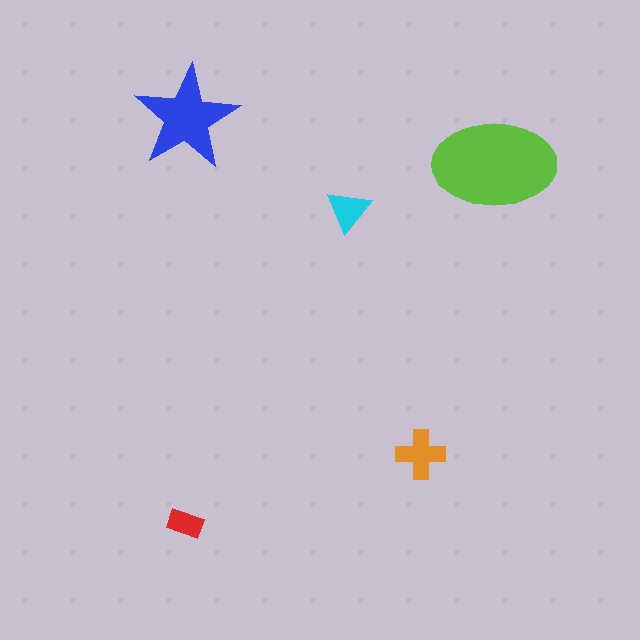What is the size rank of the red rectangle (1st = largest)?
5th.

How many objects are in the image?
There are 5 objects in the image.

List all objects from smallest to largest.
The red rectangle, the cyan triangle, the orange cross, the blue star, the lime ellipse.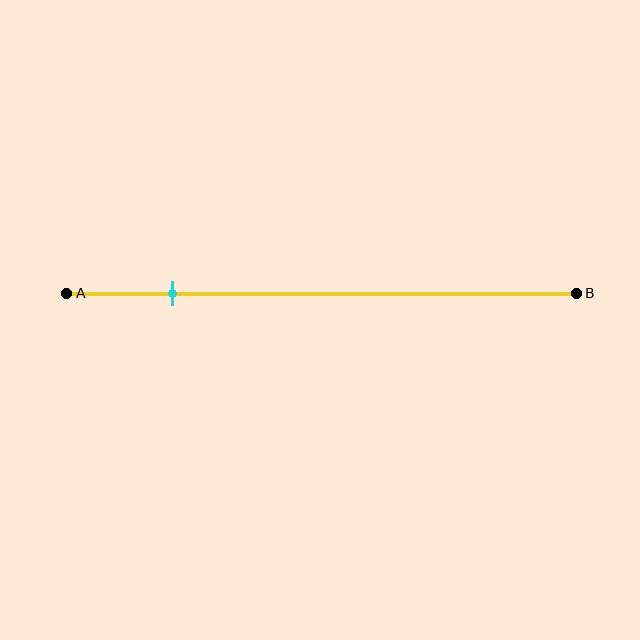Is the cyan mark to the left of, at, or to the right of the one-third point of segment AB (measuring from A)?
The cyan mark is to the left of the one-third point of segment AB.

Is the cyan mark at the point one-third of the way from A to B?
No, the mark is at about 20% from A, not at the 33% one-third point.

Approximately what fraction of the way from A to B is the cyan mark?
The cyan mark is approximately 20% of the way from A to B.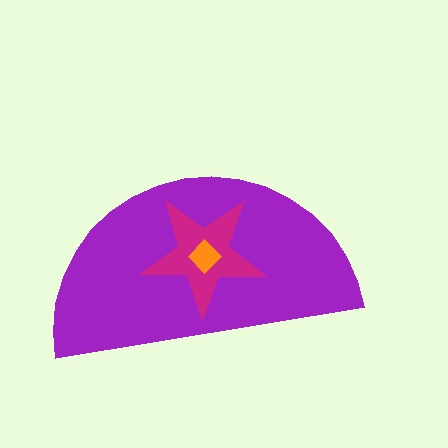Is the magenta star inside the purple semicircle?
Yes.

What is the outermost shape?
The purple semicircle.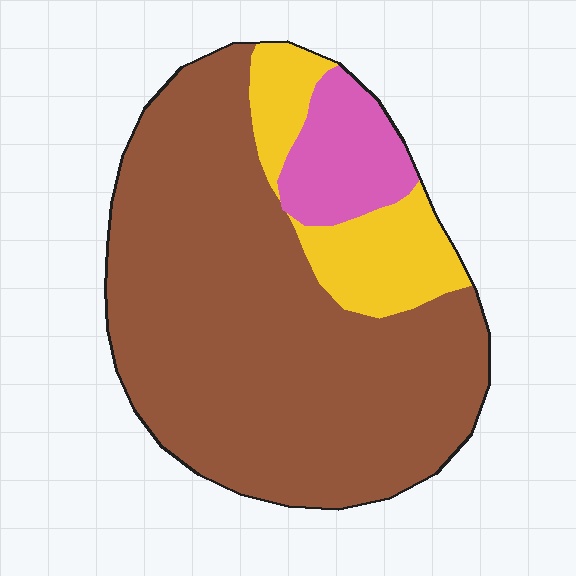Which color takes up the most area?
Brown, at roughly 75%.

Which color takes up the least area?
Pink, at roughly 10%.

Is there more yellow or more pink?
Yellow.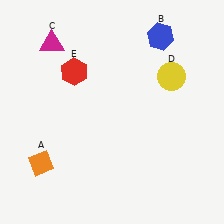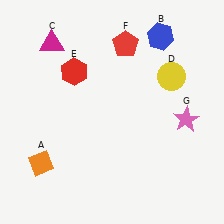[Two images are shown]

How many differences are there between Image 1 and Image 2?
There are 2 differences between the two images.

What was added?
A red pentagon (F), a pink star (G) were added in Image 2.